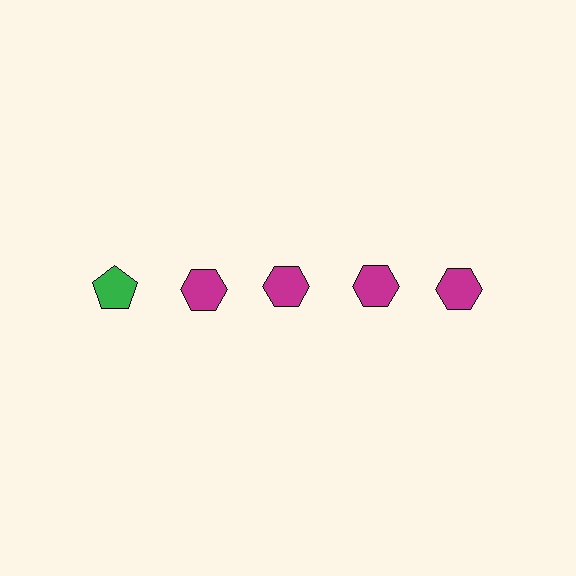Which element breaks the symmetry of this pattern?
The green pentagon in the top row, leftmost column breaks the symmetry. All other shapes are magenta hexagons.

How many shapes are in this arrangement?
There are 5 shapes arranged in a grid pattern.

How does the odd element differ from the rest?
It differs in both color (green instead of magenta) and shape (pentagon instead of hexagon).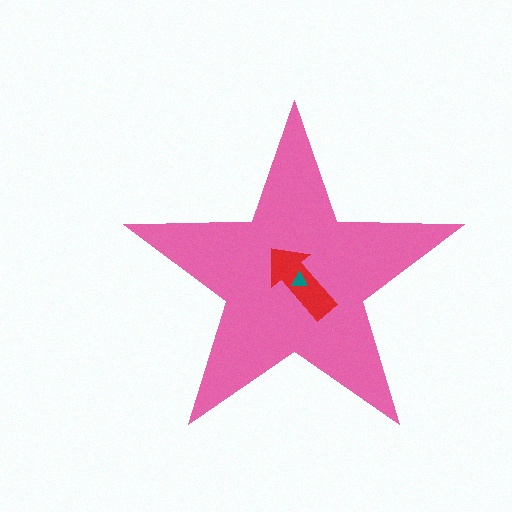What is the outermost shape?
The pink star.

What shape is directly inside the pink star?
The red arrow.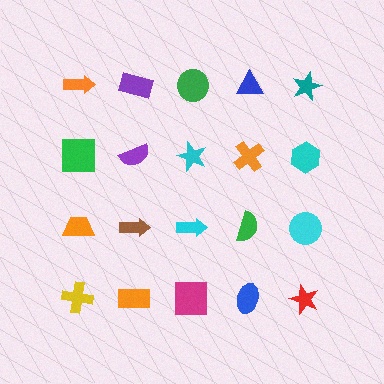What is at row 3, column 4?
A green semicircle.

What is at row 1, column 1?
An orange arrow.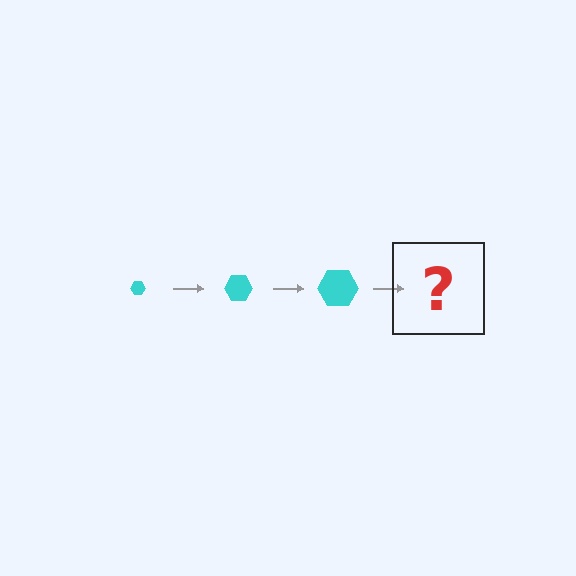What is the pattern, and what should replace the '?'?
The pattern is that the hexagon gets progressively larger each step. The '?' should be a cyan hexagon, larger than the previous one.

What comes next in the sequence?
The next element should be a cyan hexagon, larger than the previous one.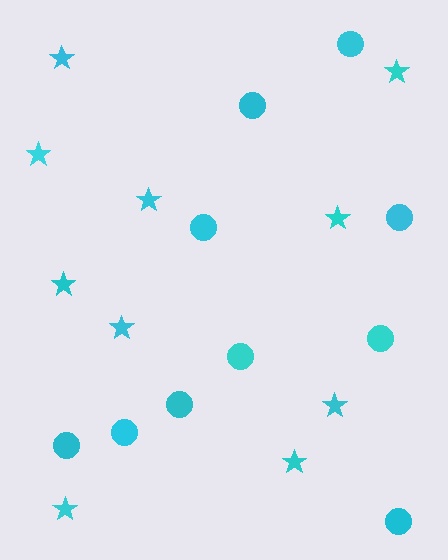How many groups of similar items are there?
There are 2 groups: one group of stars (10) and one group of circles (10).